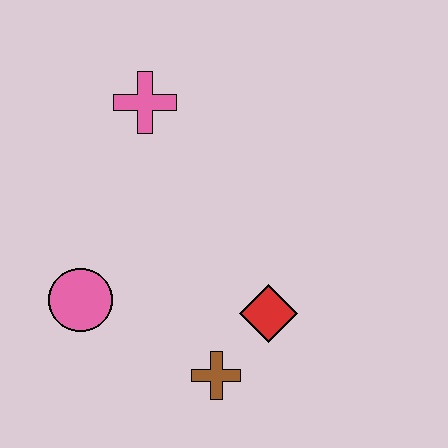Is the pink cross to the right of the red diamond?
No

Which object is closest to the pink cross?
The pink circle is closest to the pink cross.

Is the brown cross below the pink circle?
Yes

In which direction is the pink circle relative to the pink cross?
The pink circle is below the pink cross.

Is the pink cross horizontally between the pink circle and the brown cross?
Yes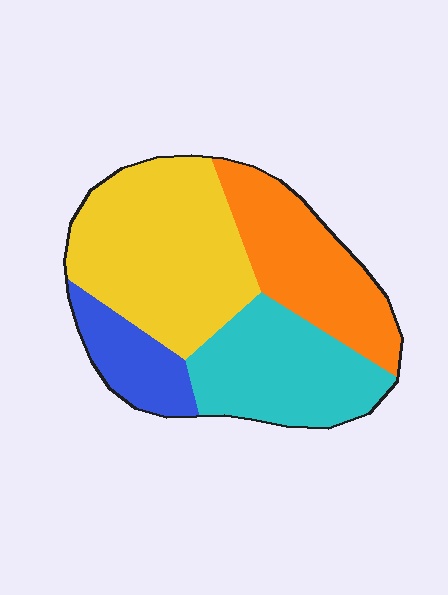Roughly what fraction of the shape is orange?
Orange covers roughly 25% of the shape.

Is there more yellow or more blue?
Yellow.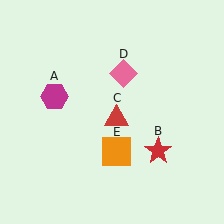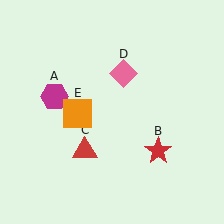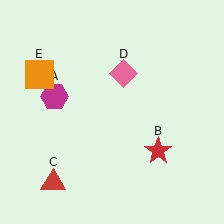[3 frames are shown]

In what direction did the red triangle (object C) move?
The red triangle (object C) moved down and to the left.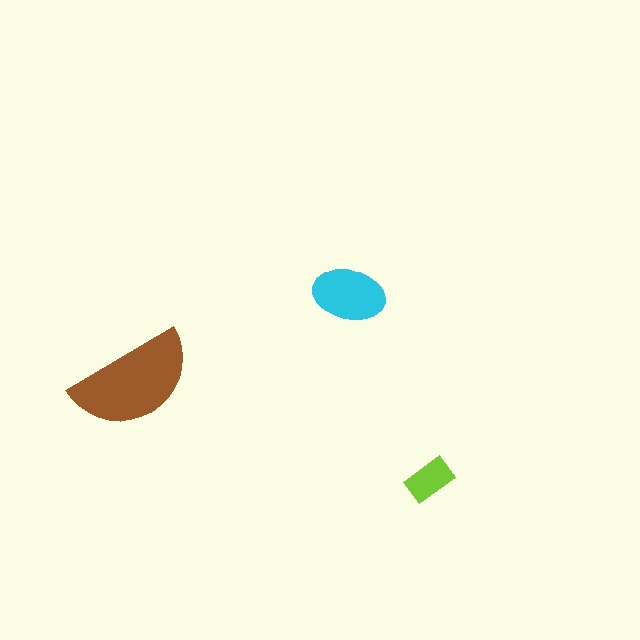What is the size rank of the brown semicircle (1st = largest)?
1st.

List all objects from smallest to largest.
The lime rectangle, the cyan ellipse, the brown semicircle.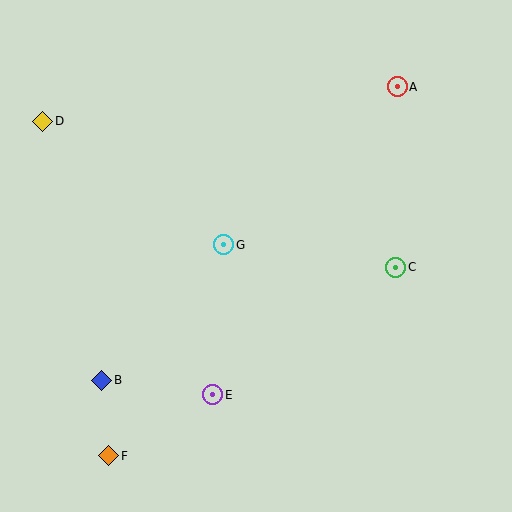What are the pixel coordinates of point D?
Point D is at (43, 121).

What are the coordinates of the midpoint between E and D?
The midpoint between E and D is at (128, 258).